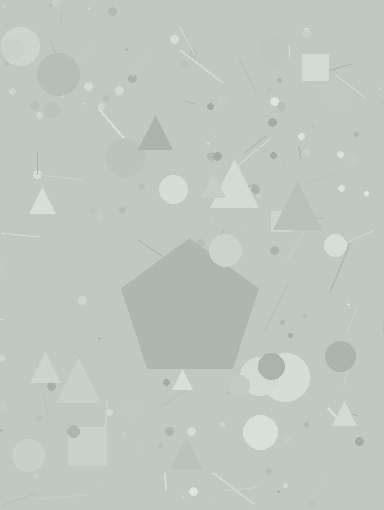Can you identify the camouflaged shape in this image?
The camouflaged shape is a pentagon.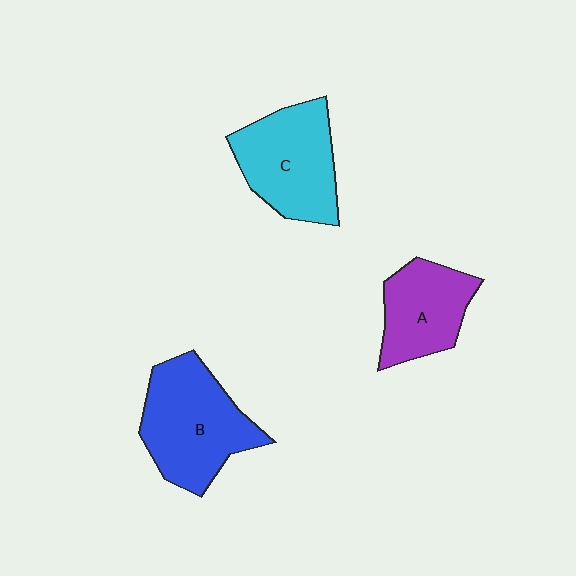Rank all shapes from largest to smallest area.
From largest to smallest: B (blue), C (cyan), A (purple).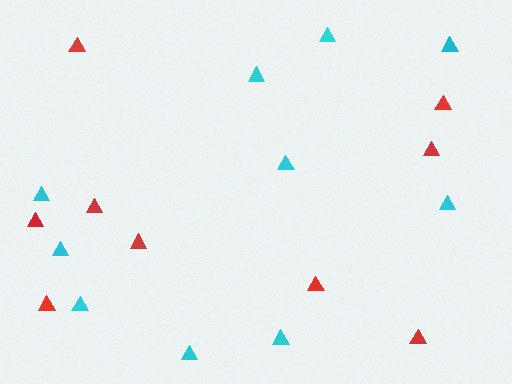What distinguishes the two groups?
There are 2 groups: one group of red triangles (9) and one group of cyan triangles (10).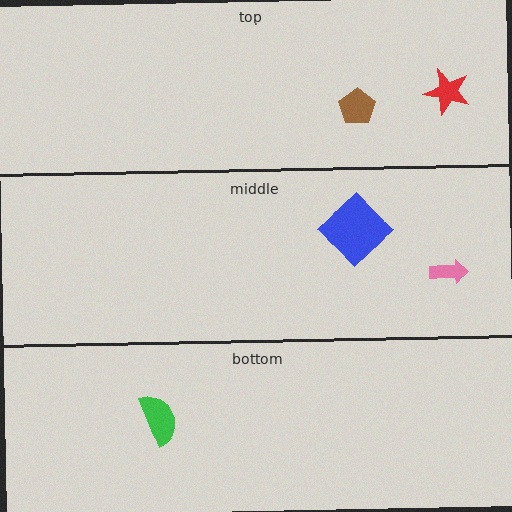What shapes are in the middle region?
The pink arrow, the blue diamond.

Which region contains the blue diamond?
The middle region.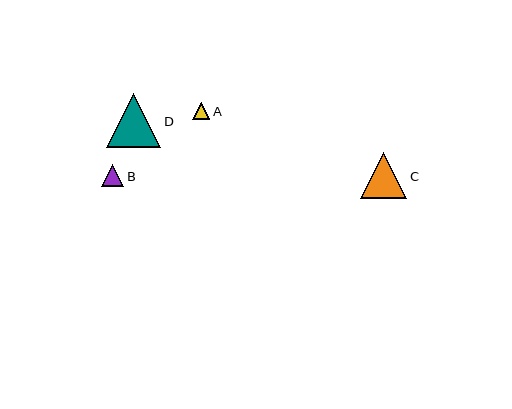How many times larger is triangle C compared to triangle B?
Triangle C is approximately 2.0 times the size of triangle B.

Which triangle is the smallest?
Triangle A is the smallest with a size of approximately 17 pixels.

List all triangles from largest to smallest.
From largest to smallest: D, C, B, A.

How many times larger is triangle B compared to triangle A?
Triangle B is approximately 1.3 times the size of triangle A.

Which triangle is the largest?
Triangle D is the largest with a size of approximately 54 pixels.